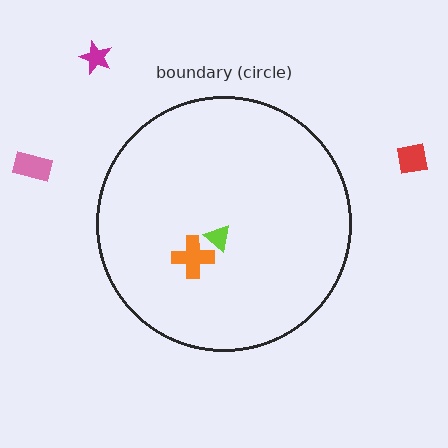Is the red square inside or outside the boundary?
Outside.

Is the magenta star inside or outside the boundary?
Outside.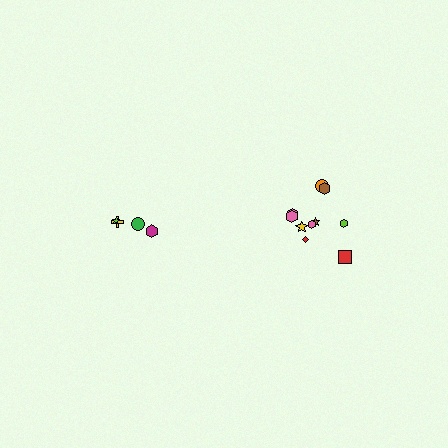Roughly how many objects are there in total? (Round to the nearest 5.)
Roughly 15 objects in total.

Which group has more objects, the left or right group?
The right group.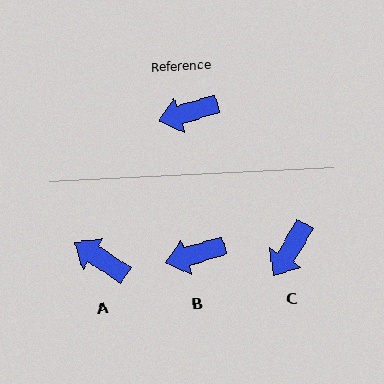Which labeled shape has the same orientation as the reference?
B.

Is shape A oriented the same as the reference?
No, it is off by about 49 degrees.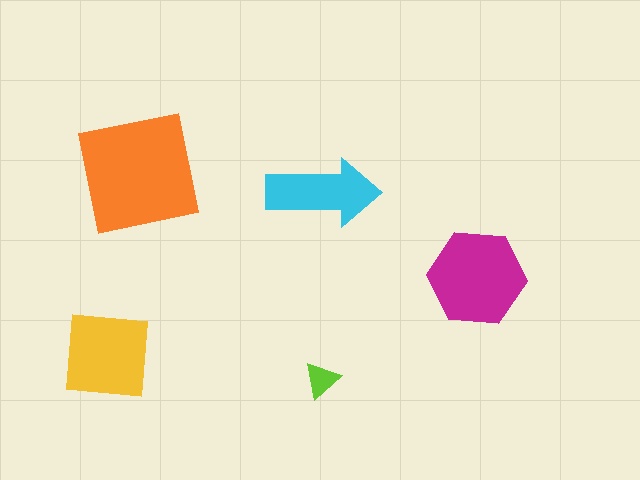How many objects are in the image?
There are 5 objects in the image.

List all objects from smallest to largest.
The lime triangle, the cyan arrow, the yellow square, the magenta hexagon, the orange square.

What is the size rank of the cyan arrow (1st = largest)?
4th.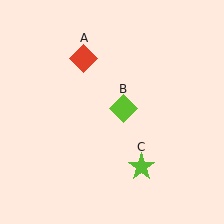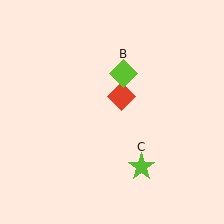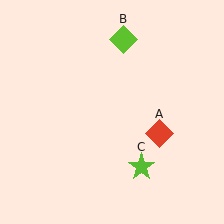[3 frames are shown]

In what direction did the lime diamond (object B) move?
The lime diamond (object B) moved up.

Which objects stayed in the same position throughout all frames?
Lime star (object C) remained stationary.